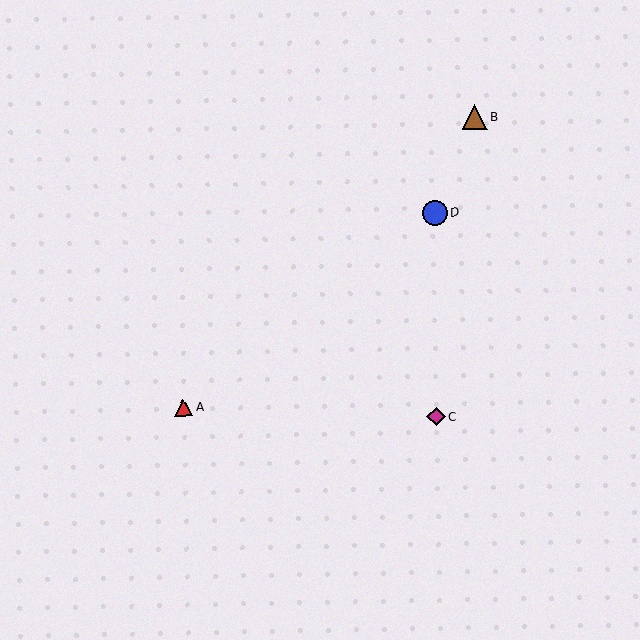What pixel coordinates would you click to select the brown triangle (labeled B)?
Click at (475, 117) to select the brown triangle B.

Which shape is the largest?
The blue circle (labeled D) is the largest.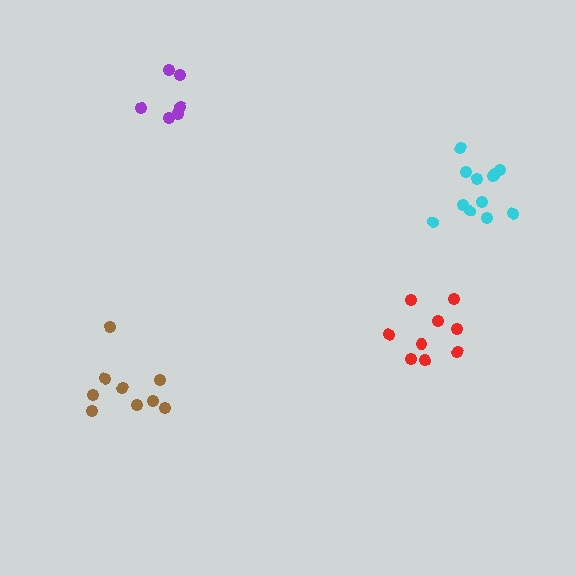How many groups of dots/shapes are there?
There are 4 groups.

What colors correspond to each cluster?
The clusters are colored: red, brown, purple, cyan.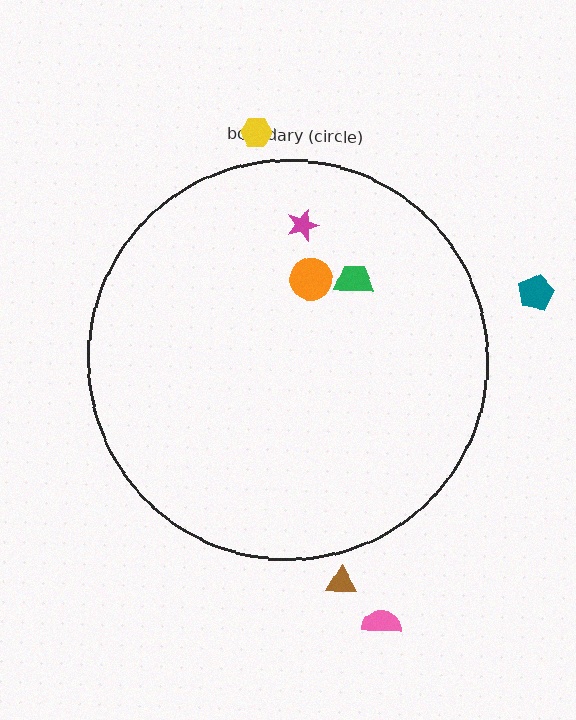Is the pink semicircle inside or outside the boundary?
Outside.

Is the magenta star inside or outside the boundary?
Inside.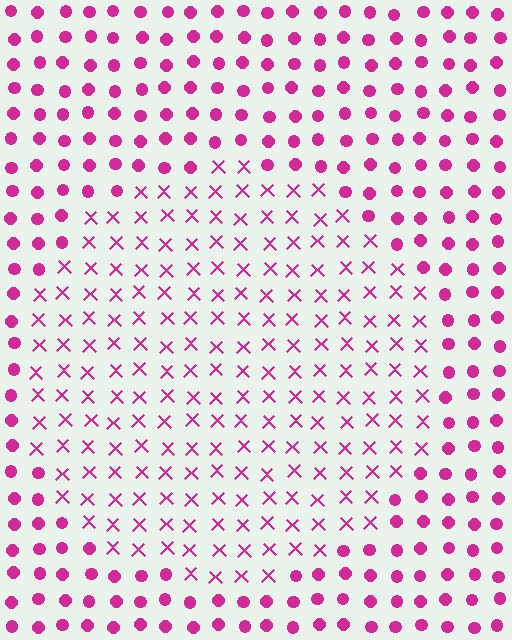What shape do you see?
I see a circle.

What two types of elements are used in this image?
The image uses X marks inside the circle region and circles outside it.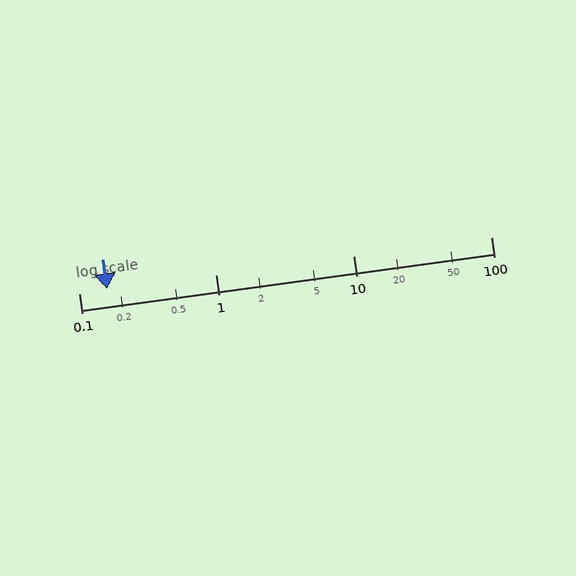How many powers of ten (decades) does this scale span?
The scale spans 3 decades, from 0.1 to 100.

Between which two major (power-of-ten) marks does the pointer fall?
The pointer is between 0.1 and 1.